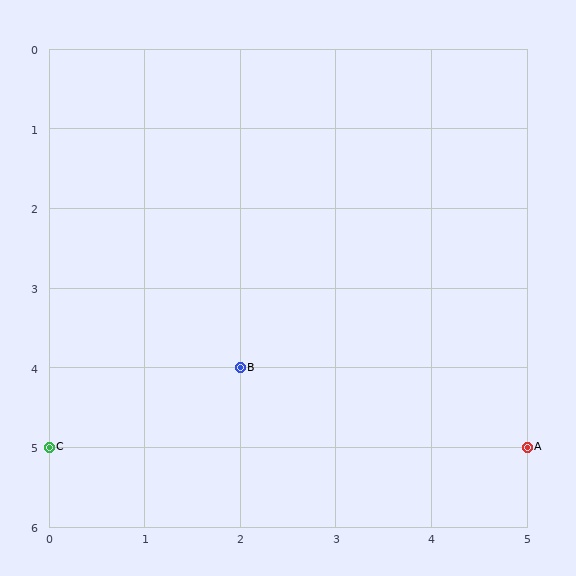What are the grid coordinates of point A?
Point A is at grid coordinates (5, 5).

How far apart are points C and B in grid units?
Points C and B are 2 columns and 1 row apart (about 2.2 grid units diagonally).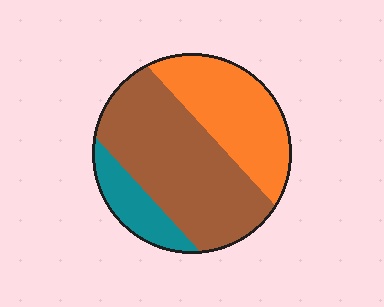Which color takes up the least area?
Teal, at roughly 15%.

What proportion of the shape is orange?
Orange covers about 35% of the shape.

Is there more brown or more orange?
Brown.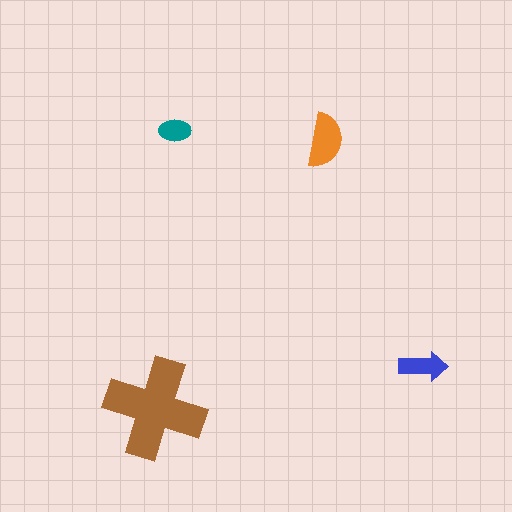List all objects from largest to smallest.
The brown cross, the orange semicircle, the blue arrow, the teal ellipse.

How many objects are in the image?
There are 4 objects in the image.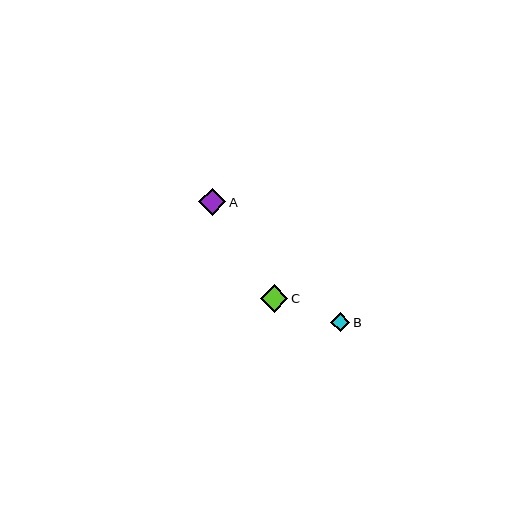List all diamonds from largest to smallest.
From largest to smallest: C, A, B.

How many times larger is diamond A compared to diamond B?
Diamond A is approximately 1.4 times the size of diamond B.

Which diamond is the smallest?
Diamond B is the smallest with a size of approximately 20 pixels.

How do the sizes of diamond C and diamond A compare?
Diamond C and diamond A are approximately the same size.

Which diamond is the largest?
Diamond C is the largest with a size of approximately 28 pixels.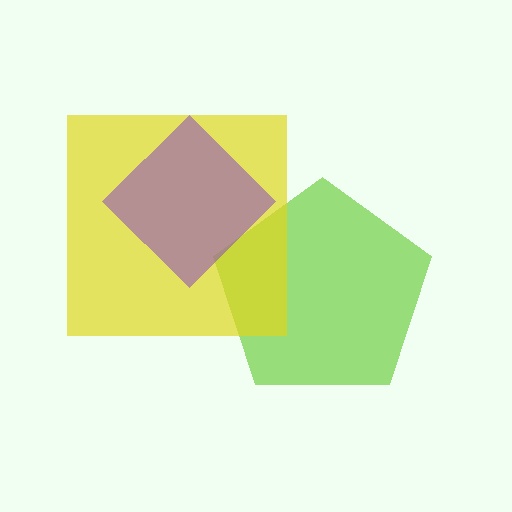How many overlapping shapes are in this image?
There are 3 overlapping shapes in the image.